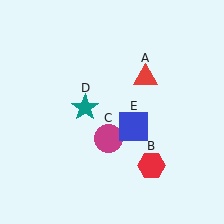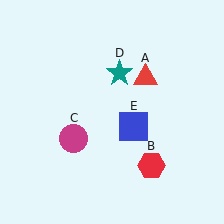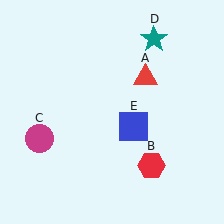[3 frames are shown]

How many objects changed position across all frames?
2 objects changed position: magenta circle (object C), teal star (object D).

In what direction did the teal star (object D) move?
The teal star (object D) moved up and to the right.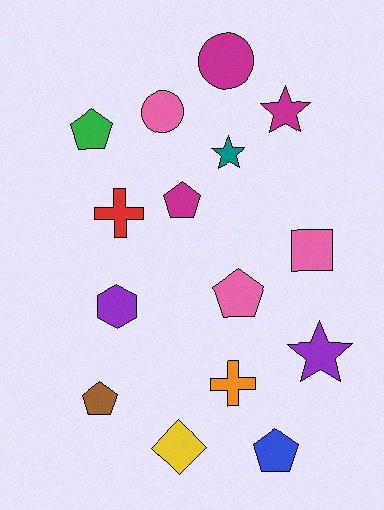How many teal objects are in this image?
There is 1 teal object.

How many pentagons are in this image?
There are 5 pentagons.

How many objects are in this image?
There are 15 objects.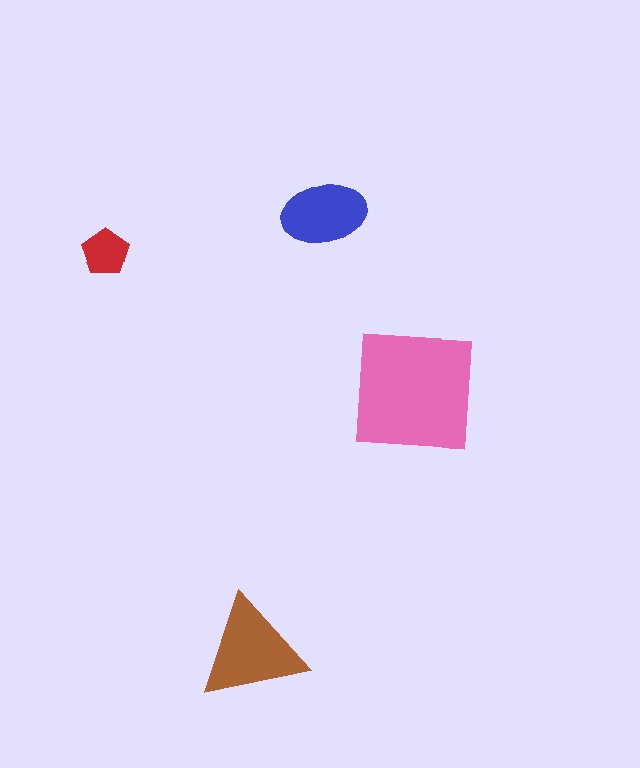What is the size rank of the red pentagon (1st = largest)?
4th.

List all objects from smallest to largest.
The red pentagon, the blue ellipse, the brown triangle, the pink square.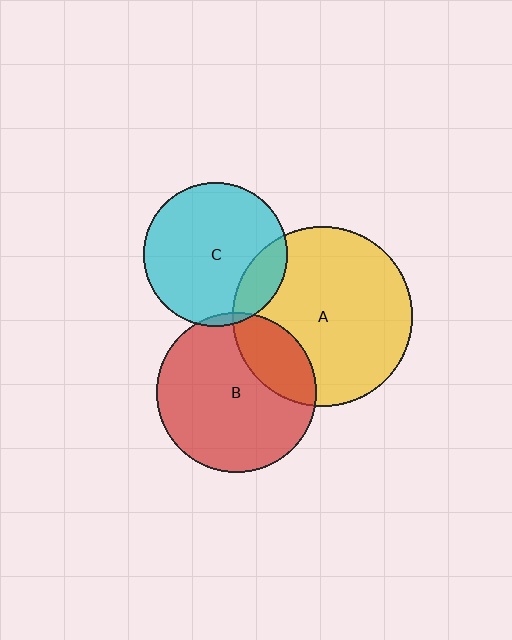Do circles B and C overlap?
Yes.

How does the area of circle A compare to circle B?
Approximately 1.3 times.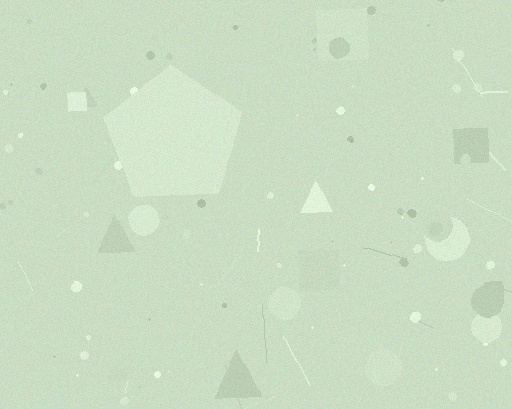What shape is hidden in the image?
A pentagon is hidden in the image.